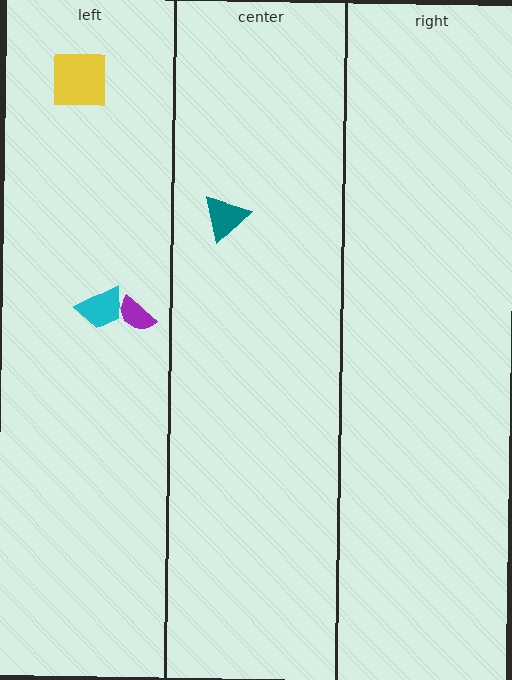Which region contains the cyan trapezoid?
The left region.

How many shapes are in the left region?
3.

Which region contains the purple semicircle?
The left region.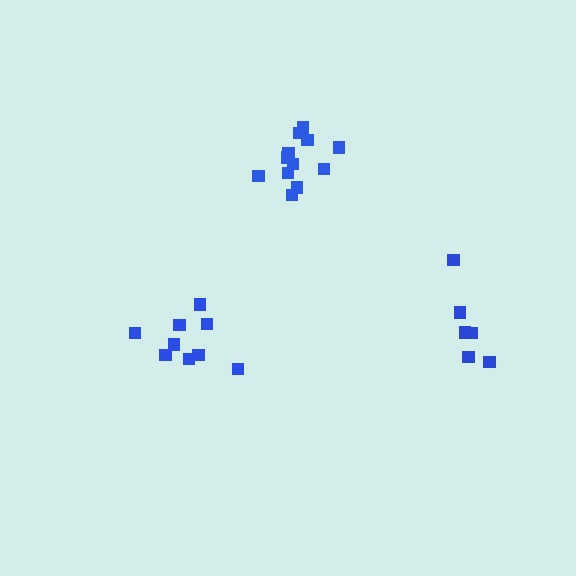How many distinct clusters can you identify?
There are 3 distinct clusters.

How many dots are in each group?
Group 1: 9 dots, Group 2: 12 dots, Group 3: 6 dots (27 total).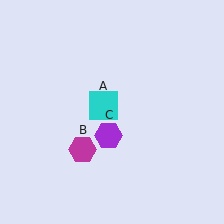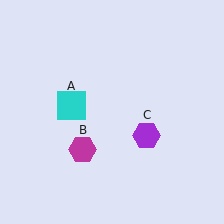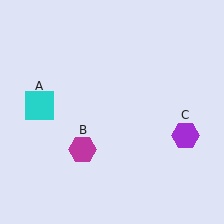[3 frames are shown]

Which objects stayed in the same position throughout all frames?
Magenta hexagon (object B) remained stationary.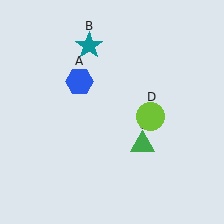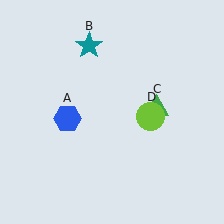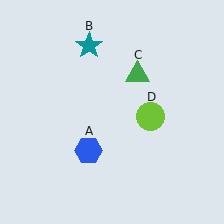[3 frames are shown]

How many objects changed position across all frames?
2 objects changed position: blue hexagon (object A), green triangle (object C).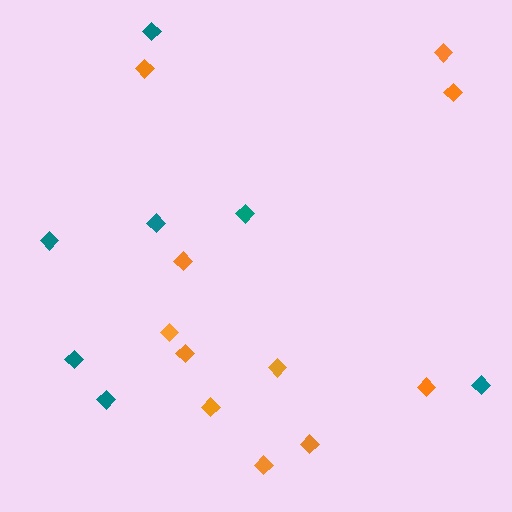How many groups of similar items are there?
There are 2 groups: one group of orange diamonds (11) and one group of teal diamonds (7).